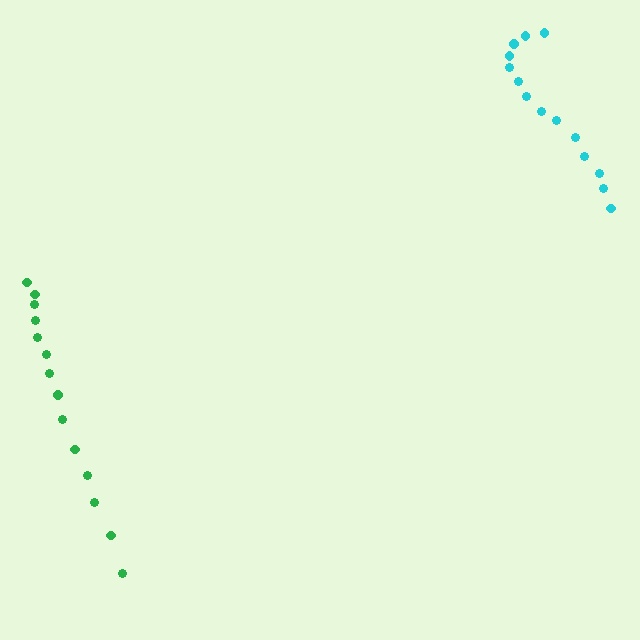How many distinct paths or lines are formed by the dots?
There are 2 distinct paths.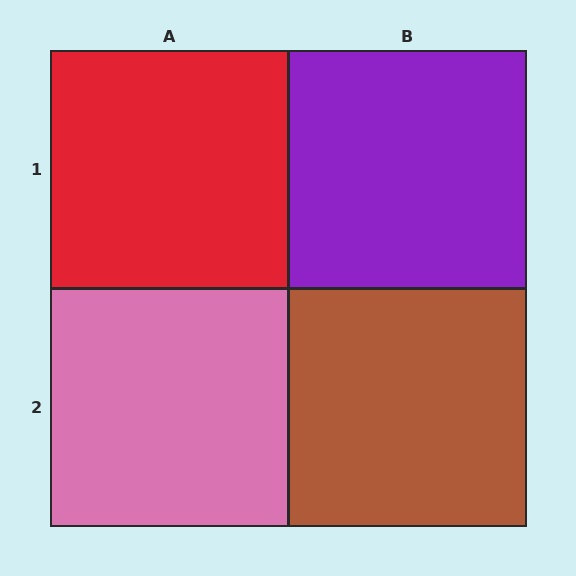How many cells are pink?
1 cell is pink.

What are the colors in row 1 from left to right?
Red, purple.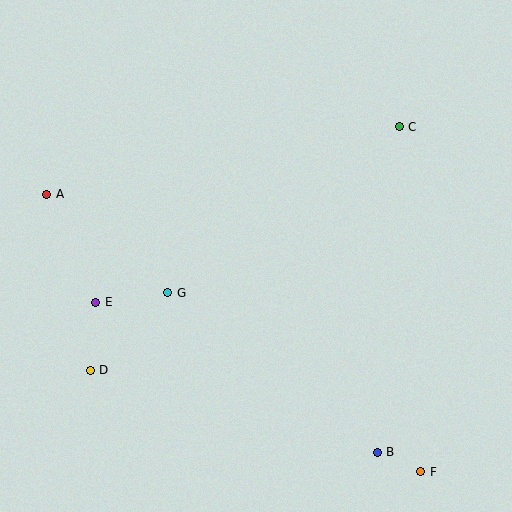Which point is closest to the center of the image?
Point G at (168, 293) is closest to the center.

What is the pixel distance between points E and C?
The distance between E and C is 351 pixels.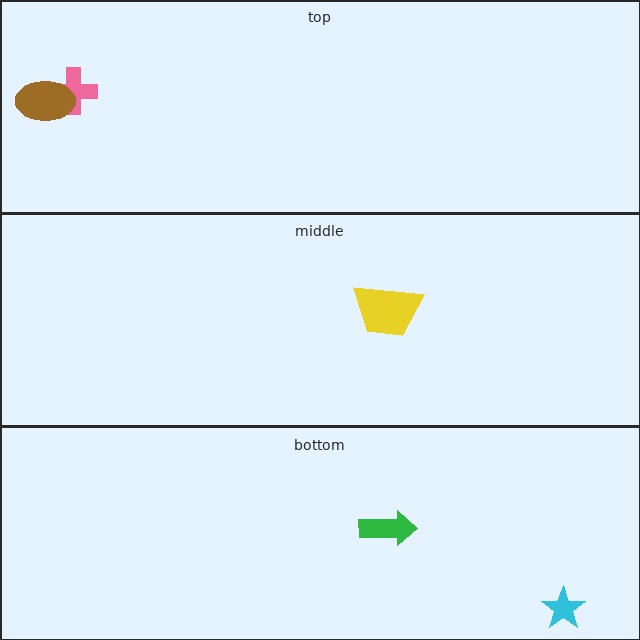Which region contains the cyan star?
The bottom region.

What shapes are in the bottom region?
The cyan star, the green arrow.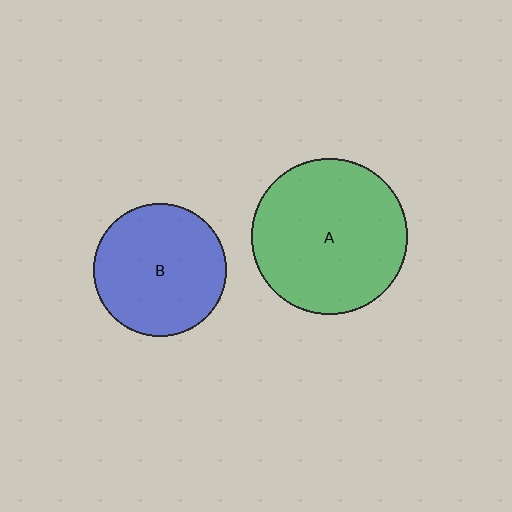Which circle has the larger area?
Circle A (green).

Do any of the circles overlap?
No, none of the circles overlap.